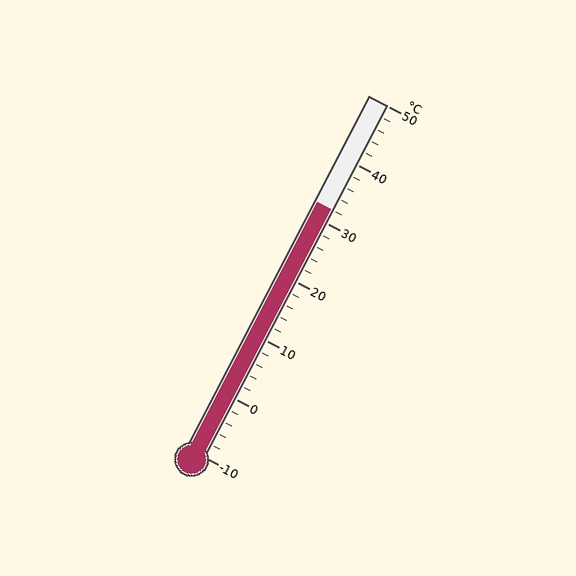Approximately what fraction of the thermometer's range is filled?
The thermometer is filled to approximately 70% of its range.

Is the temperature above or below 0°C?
The temperature is above 0°C.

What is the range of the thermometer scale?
The thermometer scale ranges from -10°C to 50°C.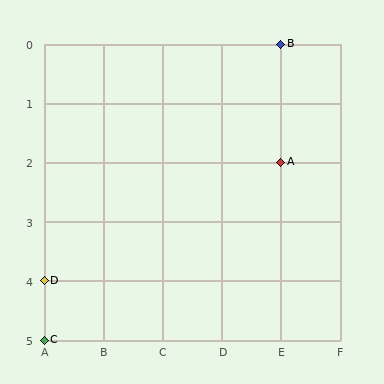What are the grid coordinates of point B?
Point B is at grid coordinates (E, 0).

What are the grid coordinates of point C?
Point C is at grid coordinates (A, 5).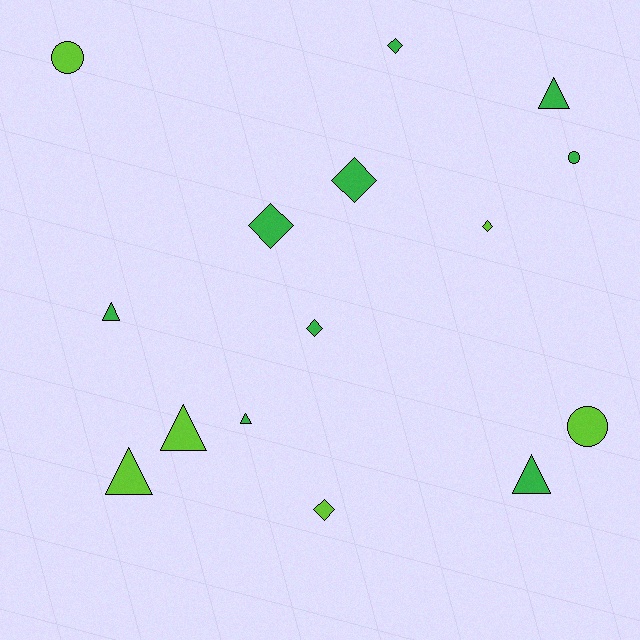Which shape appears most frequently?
Triangle, with 6 objects.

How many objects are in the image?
There are 15 objects.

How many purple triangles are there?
There are no purple triangles.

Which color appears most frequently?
Green, with 9 objects.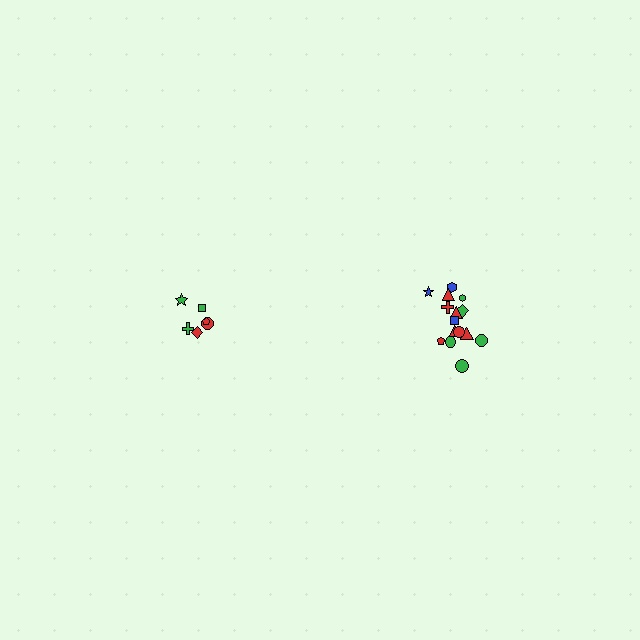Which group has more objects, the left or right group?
The right group.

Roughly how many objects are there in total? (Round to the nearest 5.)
Roughly 20 objects in total.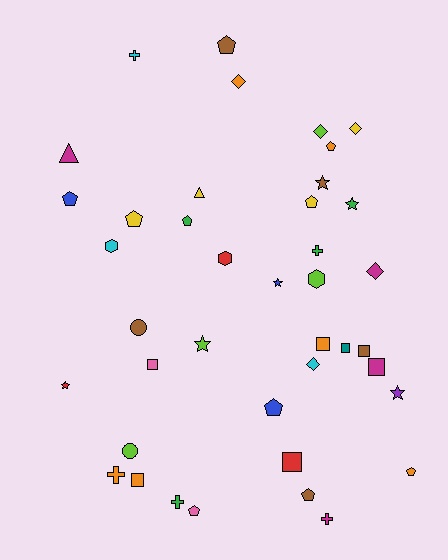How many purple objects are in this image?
There is 1 purple object.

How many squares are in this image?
There are 7 squares.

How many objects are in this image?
There are 40 objects.